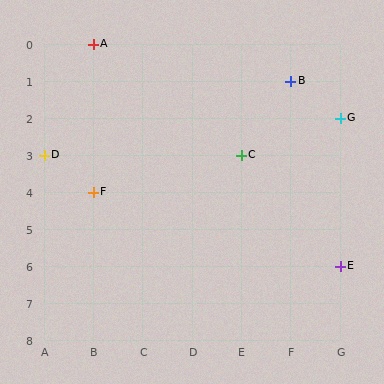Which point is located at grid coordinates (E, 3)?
Point C is at (E, 3).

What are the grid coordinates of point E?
Point E is at grid coordinates (G, 6).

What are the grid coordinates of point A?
Point A is at grid coordinates (B, 0).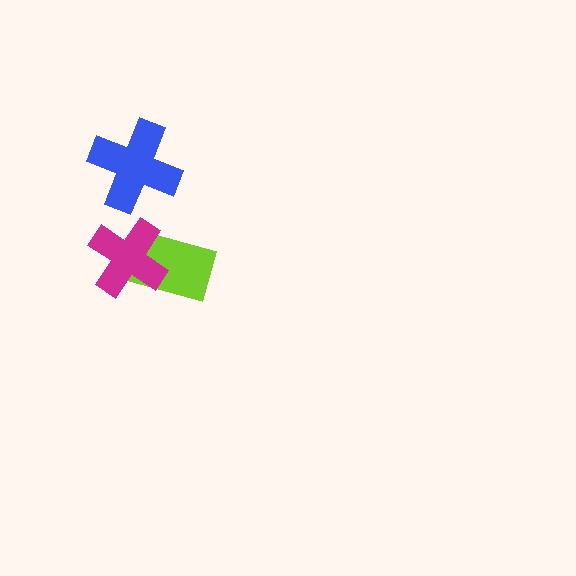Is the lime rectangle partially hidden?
Yes, it is partially covered by another shape.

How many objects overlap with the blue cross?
0 objects overlap with the blue cross.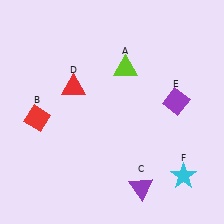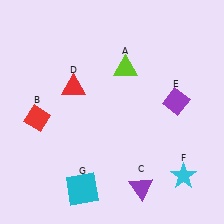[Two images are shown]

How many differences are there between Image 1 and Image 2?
There is 1 difference between the two images.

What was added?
A cyan square (G) was added in Image 2.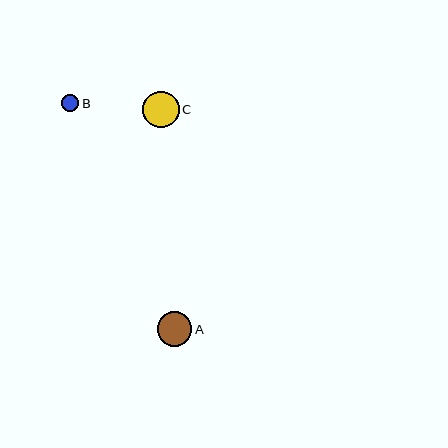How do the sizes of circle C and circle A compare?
Circle C and circle A are approximately the same size.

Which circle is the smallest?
Circle B is the smallest with a size of approximately 17 pixels.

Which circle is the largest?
Circle C is the largest with a size of approximately 36 pixels.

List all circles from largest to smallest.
From largest to smallest: C, A, B.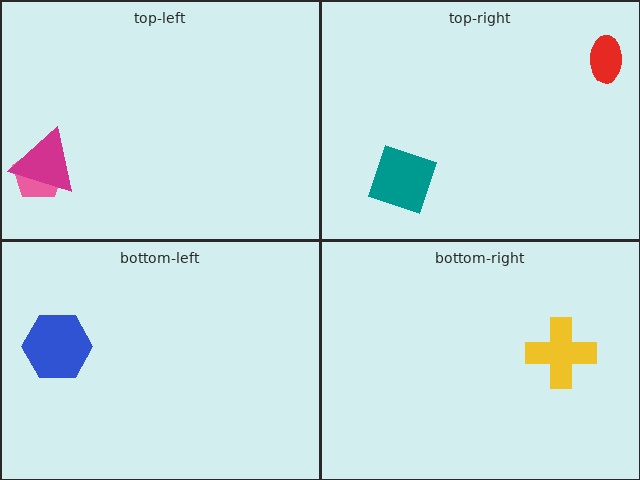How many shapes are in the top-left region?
2.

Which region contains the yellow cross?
The bottom-right region.